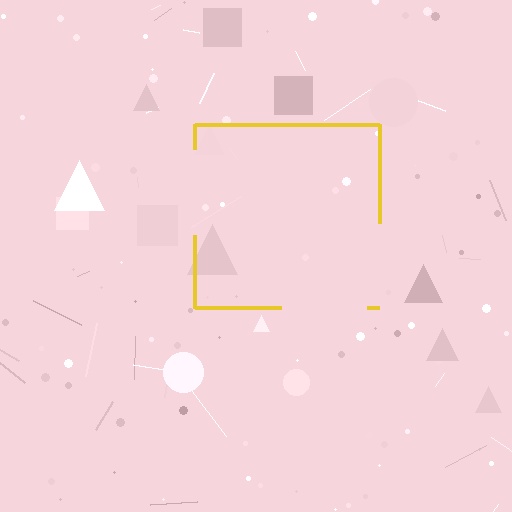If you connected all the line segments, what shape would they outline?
They would outline a square.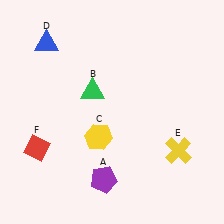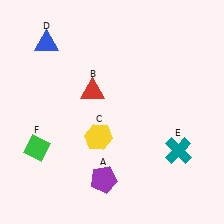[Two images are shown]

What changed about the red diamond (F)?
In Image 1, F is red. In Image 2, it changed to green.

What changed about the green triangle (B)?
In Image 1, B is green. In Image 2, it changed to red.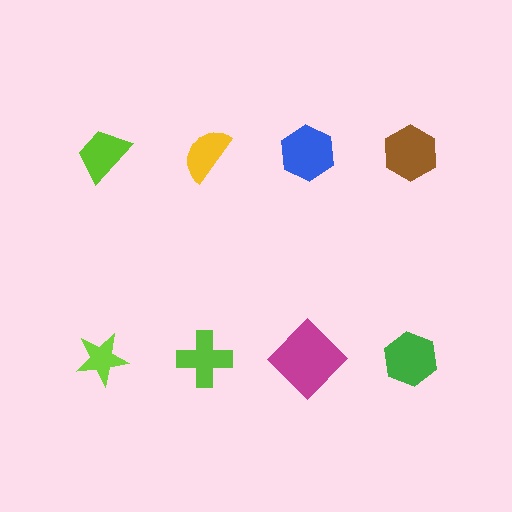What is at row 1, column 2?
A yellow semicircle.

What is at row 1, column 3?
A blue hexagon.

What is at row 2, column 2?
A lime cross.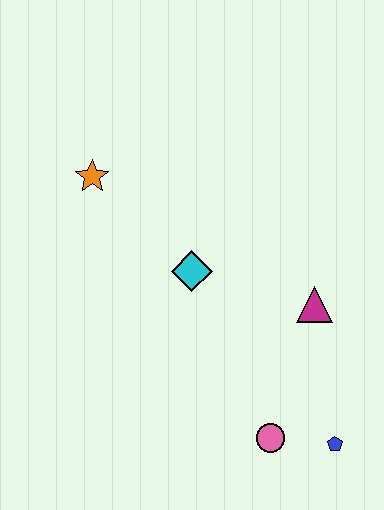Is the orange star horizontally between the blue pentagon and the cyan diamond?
No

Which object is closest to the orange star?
The cyan diamond is closest to the orange star.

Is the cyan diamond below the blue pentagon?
No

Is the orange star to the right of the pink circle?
No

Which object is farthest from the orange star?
The blue pentagon is farthest from the orange star.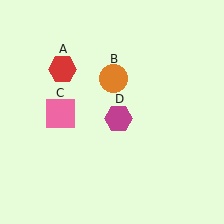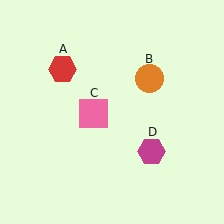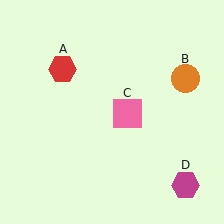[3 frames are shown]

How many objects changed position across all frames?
3 objects changed position: orange circle (object B), pink square (object C), magenta hexagon (object D).